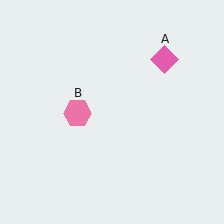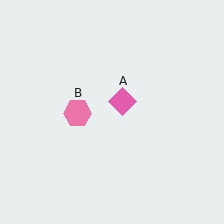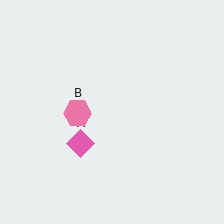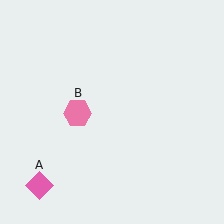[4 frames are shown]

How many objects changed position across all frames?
1 object changed position: pink diamond (object A).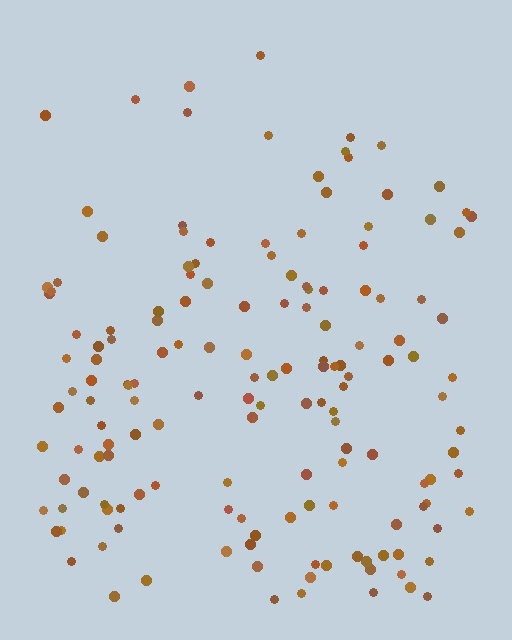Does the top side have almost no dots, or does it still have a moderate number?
Still a moderate number, just noticeably fewer than the bottom.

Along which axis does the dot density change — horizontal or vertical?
Vertical.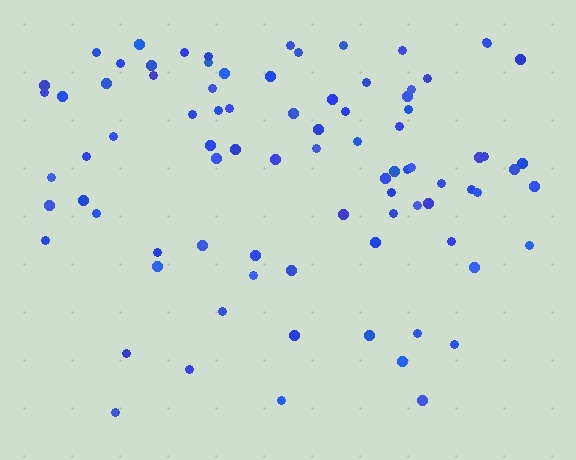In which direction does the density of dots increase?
From bottom to top, with the top side densest.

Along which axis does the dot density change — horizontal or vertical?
Vertical.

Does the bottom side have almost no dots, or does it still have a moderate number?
Still a moderate number, just noticeably fewer than the top.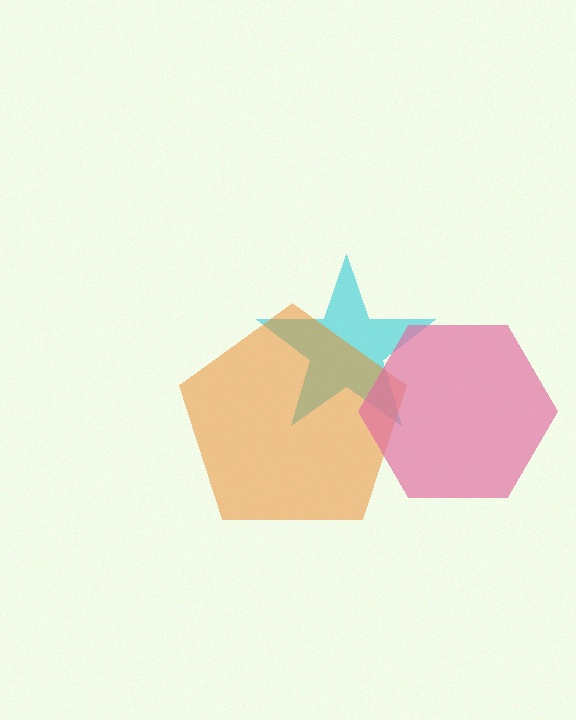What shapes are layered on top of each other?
The layered shapes are: a cyan star, an orange pentagon, a pink hexagon.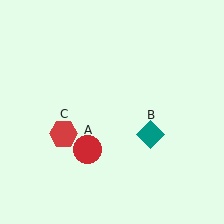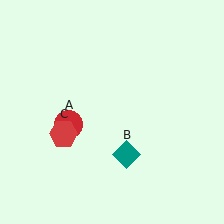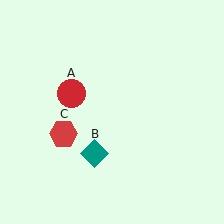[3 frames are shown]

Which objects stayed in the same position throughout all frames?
Red hexagon (object C) remained stationary.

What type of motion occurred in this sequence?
The red circle (object A), teal diamond (object B) rotated clockwise around the center of the scene.